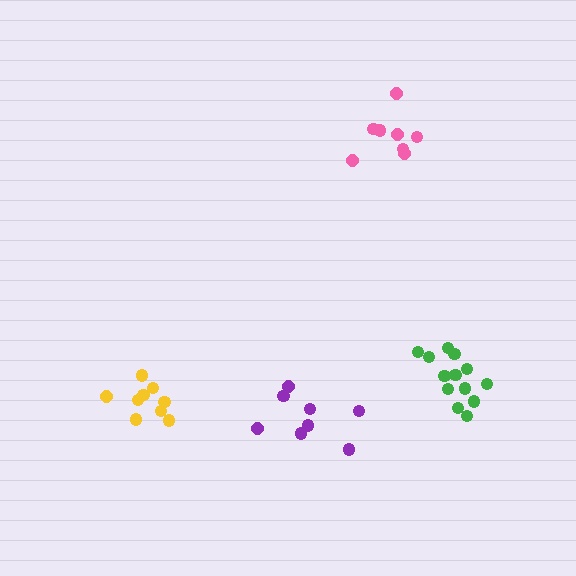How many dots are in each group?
Group 1: 9 dots, Group 2: 8 dots, Group 3: 8 dots, Group 4: 14 dots (39 total).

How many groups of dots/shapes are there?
There are 4 groups.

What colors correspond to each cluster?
The clusters are colored: yellow, purple, pink, green.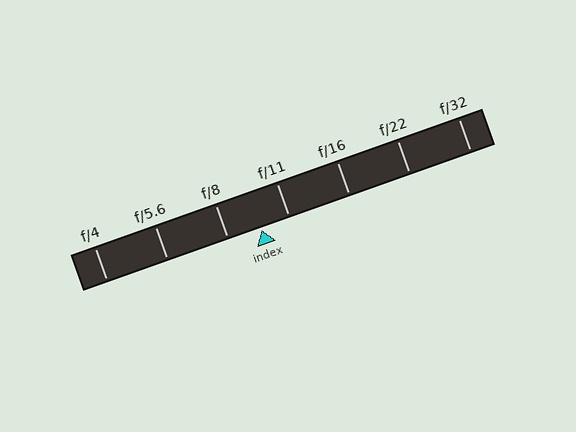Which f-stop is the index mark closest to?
The index mark is closest to f/11.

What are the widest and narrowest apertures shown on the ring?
The widest aperture shown is f/4 and the narrowest is f/32.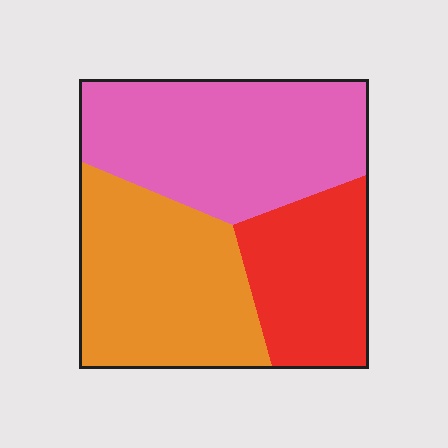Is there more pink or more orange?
Pink.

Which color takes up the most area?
Pink, at roughly 40%.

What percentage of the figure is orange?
Orange takes up between a quarter and a half of the figure.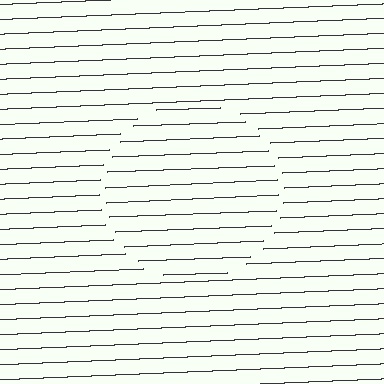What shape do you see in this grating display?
An illusory circle. The interior of the shape contains the same grating, shifted by half a period — the contour is defined by the phase discontinuity where line-ends from the inner and outer gratings abut.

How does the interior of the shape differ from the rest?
The interior of the shape contains the same grating, shifted by half a period — the contour is defined by the phase discontinuity where line-ends from the inner and outer gratings abut.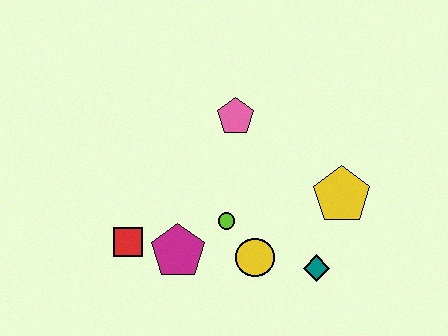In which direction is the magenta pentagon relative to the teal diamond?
The magenta pentagon is to the left of the teal diamond.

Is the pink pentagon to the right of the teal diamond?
No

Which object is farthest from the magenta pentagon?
The yellow pentagon is farthest from the magenta pentagon.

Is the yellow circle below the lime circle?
Yes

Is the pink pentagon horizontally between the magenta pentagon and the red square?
No